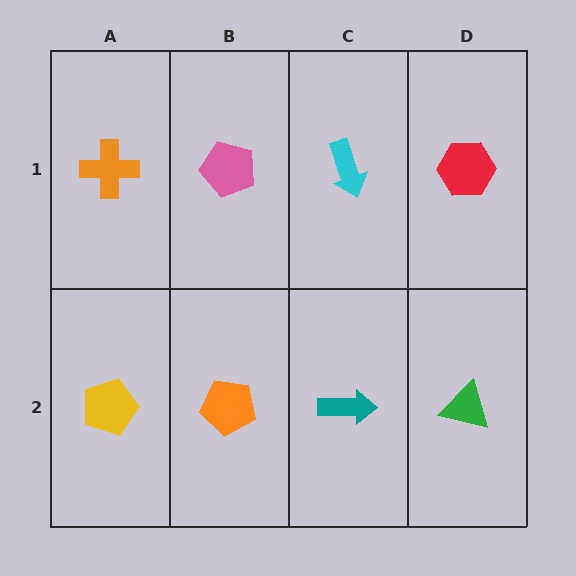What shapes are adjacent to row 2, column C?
A cyan arrow (row 1, column C), an orange pentagon (row 2, column B), a green triangle (row 2, column D).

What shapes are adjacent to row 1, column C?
A teal arrow (row 2, column C), a pink pentagon (row 1, column B), a red hexagon (row 1, column D).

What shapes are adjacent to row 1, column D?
A green triangle (row 2, column D), a cyan arrow (row 1, column C).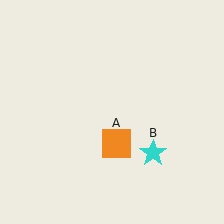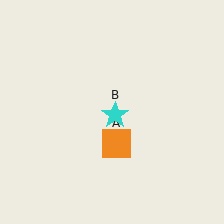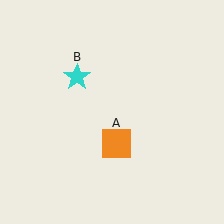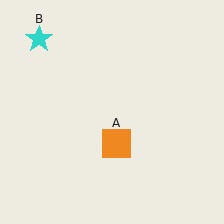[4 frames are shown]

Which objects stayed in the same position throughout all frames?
Orange square (object A) remained stationary.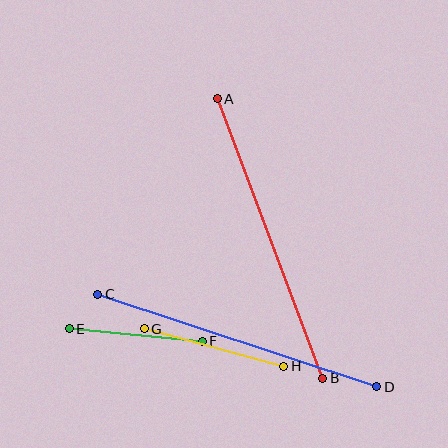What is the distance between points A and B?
The distance is approximately 299 pixels.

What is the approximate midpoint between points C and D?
The midpoint is at approximately (237, 340) pixels.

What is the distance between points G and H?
The distance is approximately 144 pixels.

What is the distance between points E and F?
The distance is approximately 134 pixels.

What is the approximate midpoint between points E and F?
The midpoint is at approximately (136, 335) pixels.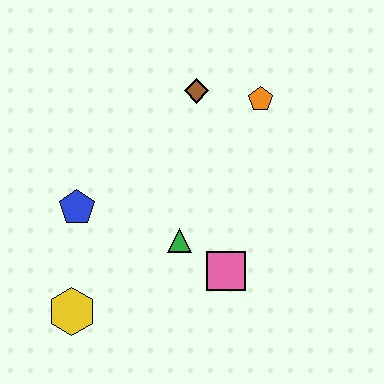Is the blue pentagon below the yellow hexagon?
No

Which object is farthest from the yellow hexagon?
The orange pentagon is farthest from the yellow hexagon.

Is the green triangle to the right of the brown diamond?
No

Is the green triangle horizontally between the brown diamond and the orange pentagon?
No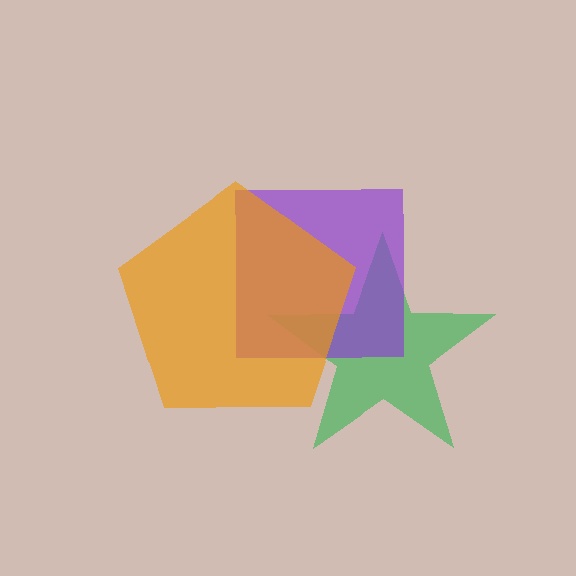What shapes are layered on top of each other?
The layered shapes are: a green star, a purple square, an orange pentagon.